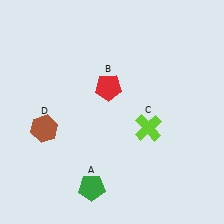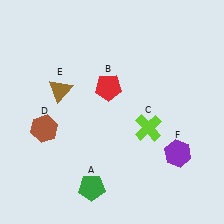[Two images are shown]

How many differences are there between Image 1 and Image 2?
There are 2 differences between the two images.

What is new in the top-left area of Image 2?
A brown triangle (E) was added in the top-left area of Image 2.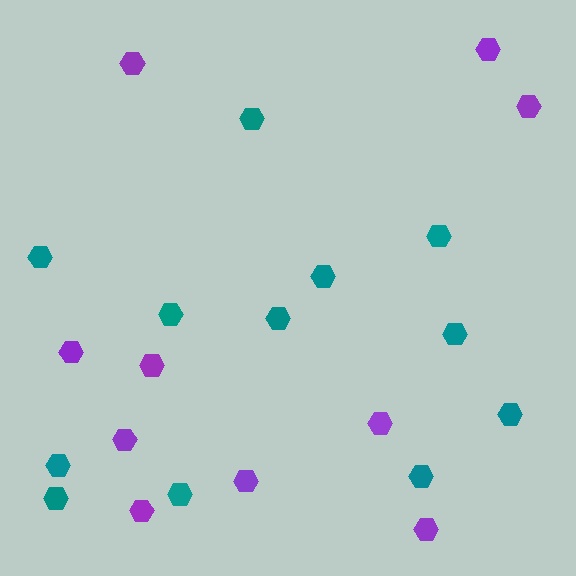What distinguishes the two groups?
There are 2 groups: one group of purple hexagons (10) and one group of teal hexagons (12).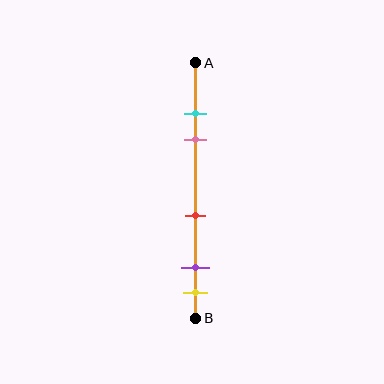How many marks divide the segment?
There are 5 marks dividing the segment.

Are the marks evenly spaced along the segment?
No, the marks are not evenly spaced.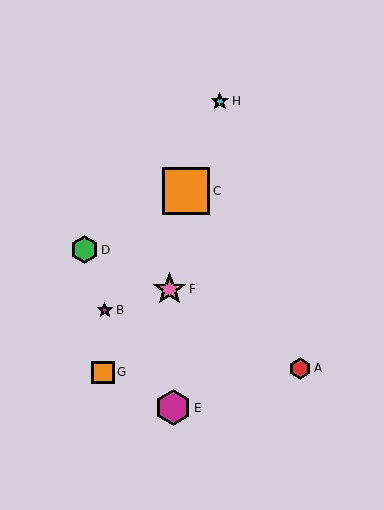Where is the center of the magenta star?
The center of the magenta star is at (105, 310).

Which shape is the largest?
The orange square (labeled C) is the largest.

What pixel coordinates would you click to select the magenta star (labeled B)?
Click at (105, 310) to select the magenta star B.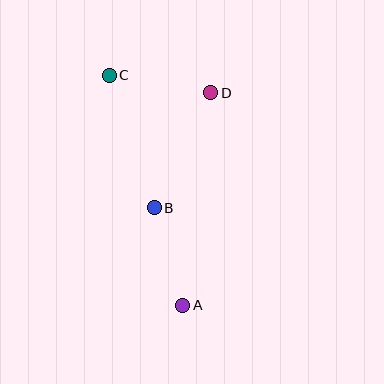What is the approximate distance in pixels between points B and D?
The distance between B and D is approximately 128 pixels.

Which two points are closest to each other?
Points A and B are closest to each other.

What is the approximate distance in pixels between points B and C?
The distance between B and C is approximately 140 pixels.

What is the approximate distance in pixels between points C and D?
The distance between C and D is approximately 103 pixels.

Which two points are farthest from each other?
Points A and C are farthest from each other.